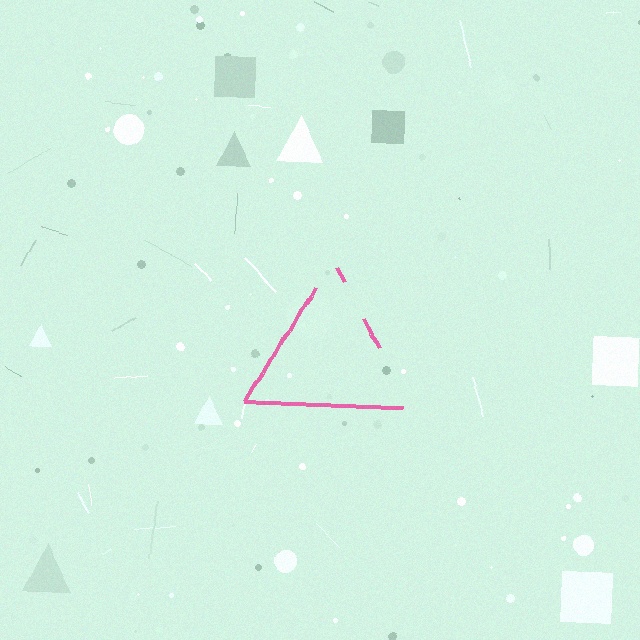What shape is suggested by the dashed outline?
The dashed outline suggests a triangle.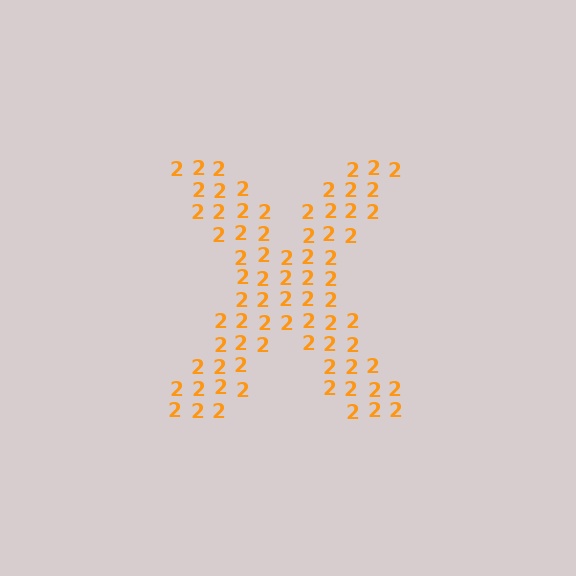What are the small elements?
The small elements are digit 2's.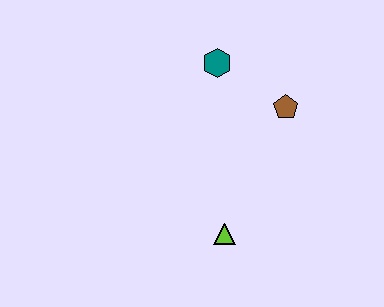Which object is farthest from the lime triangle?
The teal hexagon is farthest from the lime triangle.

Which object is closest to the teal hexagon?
The brown pentagon is closest to the teal hexagon.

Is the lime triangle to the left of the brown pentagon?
Yes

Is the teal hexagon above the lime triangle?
Yes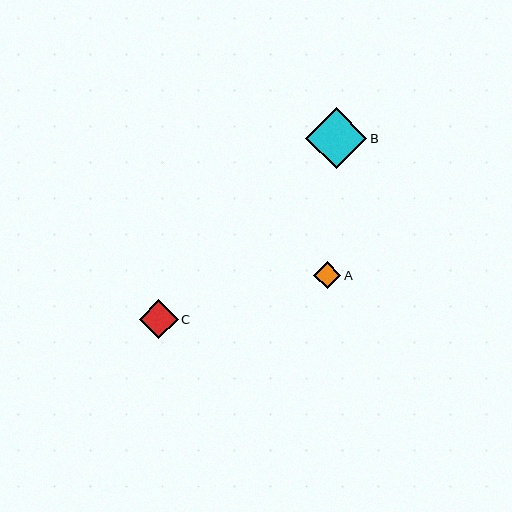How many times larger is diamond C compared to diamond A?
Diamond C is approximately 1.4 times the size of diamond A.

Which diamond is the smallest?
Diamond A is the smallest with a size of approximately 27 pixels.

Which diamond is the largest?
Diamond B is the largest with a size of approximately 61 pixels.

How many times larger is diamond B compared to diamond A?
Diamond B is approximately 2.3 times the size of diamond A.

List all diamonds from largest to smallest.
From largest to smallest: B, C, A.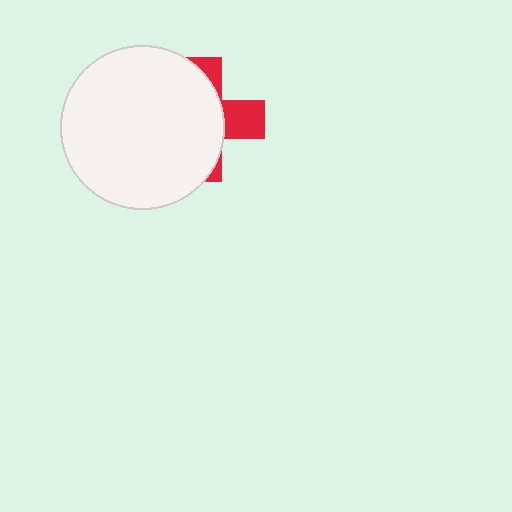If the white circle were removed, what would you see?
You would see the complete red cross.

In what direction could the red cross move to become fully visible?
The red cross could move right. That would shift it out from behind the white circle entirely.